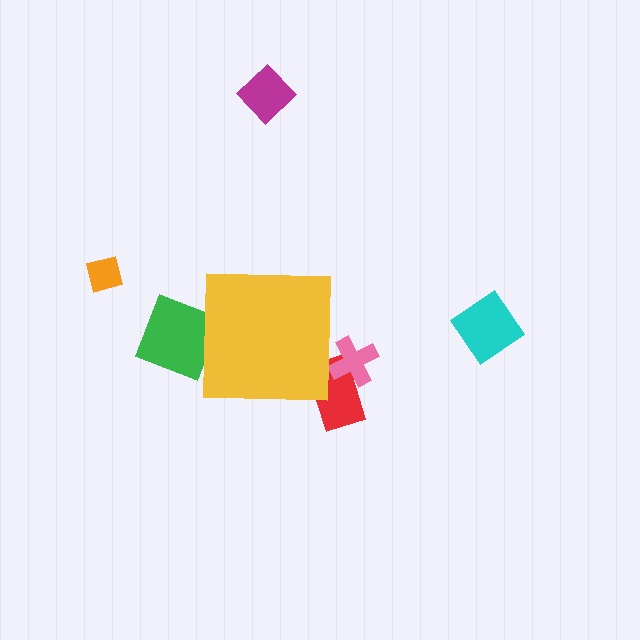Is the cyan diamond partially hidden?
No, the cyan diamond is fully visible.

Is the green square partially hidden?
Yes, the green square is partially hidden behind the yellow square.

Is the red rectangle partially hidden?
Yes, the red rectangle is partially hidden behind the yellow square.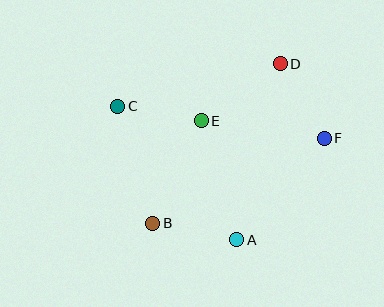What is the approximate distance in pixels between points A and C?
The distance between A and C is approximately 179 pixels.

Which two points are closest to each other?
Points C and E are closest to each other.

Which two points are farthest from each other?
Points C and F are farthest from each other.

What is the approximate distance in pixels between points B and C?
The distance between B and C is approximately 122 pixels.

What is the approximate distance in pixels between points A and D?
The distance between A and D is approximately 181 pixels.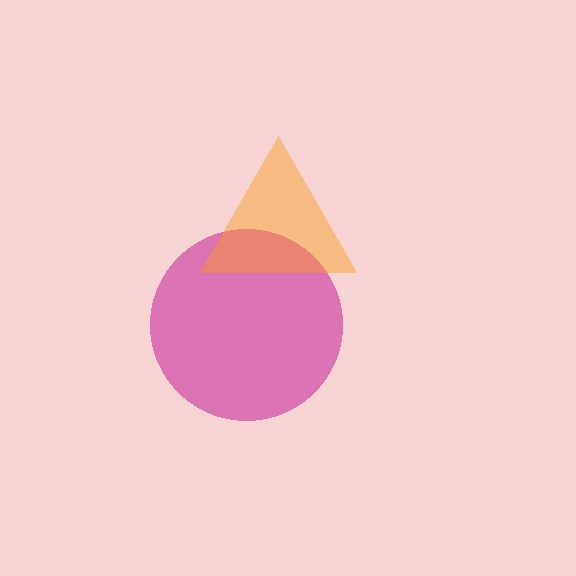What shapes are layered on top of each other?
The layered shapes are: a magenta circle, an orange triangle.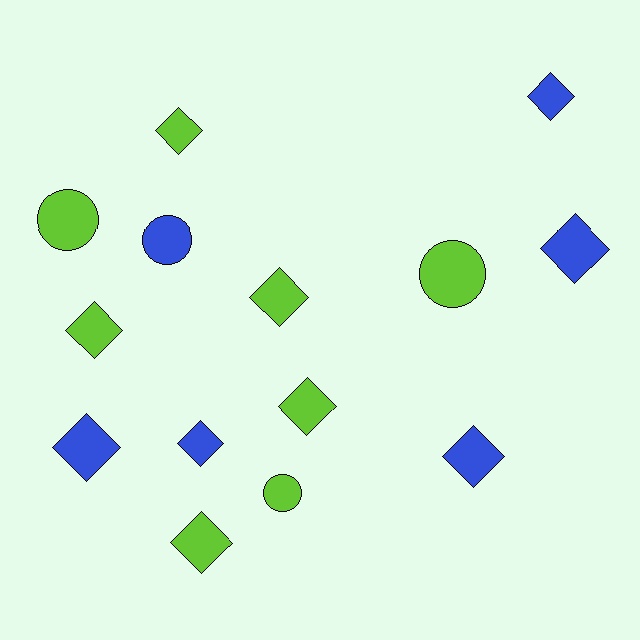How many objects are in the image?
There are 14 objects.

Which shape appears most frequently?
Diamond, with 10 objects.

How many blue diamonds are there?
There are 5 blue diamonds.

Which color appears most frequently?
Lime, with 8 objects.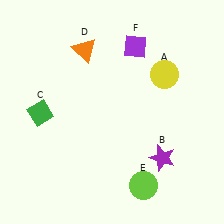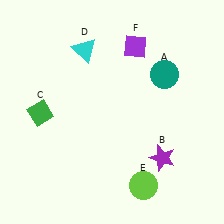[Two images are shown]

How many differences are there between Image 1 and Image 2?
There are 2 differences between the two images.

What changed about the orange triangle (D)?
In Image 1, D is orange. In Image 2, it changed to cyan.